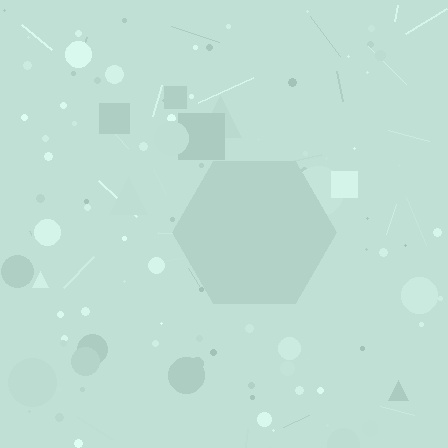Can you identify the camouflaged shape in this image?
The camouflaged shape is a hexagon.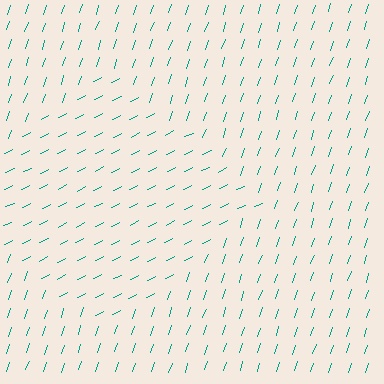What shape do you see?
I see a diamond.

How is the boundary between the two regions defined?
The boundary is defined purely by a change in line orientation (approximately 45 degrees difference). All lines are the same color and thickness.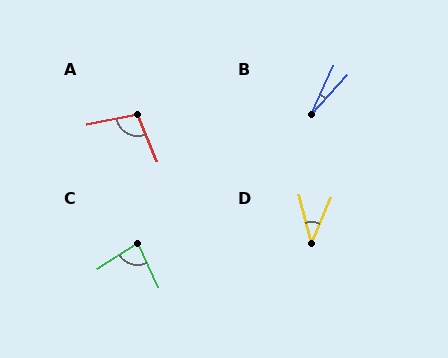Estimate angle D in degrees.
Approximately 38 degrees.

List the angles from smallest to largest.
B (17°), D (38°), C (83°), A (102°).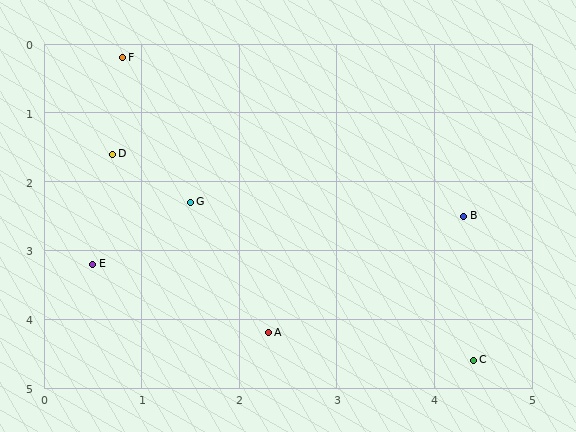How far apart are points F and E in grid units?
Points F and E are about 3.0 grid units apart.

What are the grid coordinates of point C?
Point C is at approximately (4.4, 4.6).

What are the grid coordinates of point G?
Point G is at approximately (1.5, 2.3).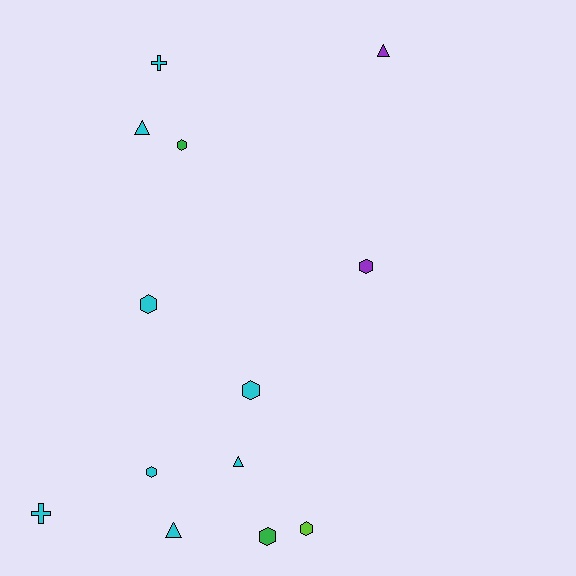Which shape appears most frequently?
Hexagon, with 7 objects.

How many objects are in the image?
There are 13 objects.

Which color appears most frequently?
Cyan, with 8 objects.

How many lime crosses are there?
There are no lime crosses.